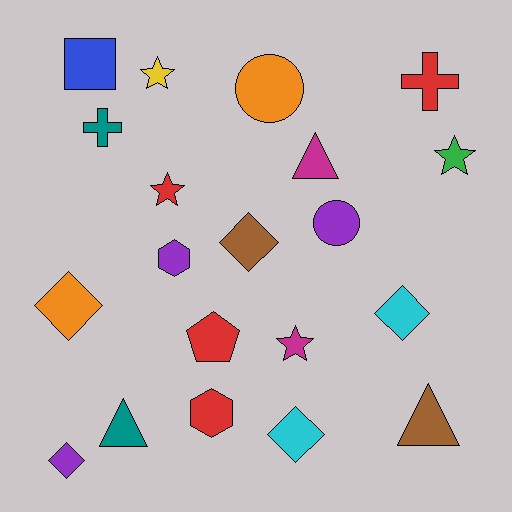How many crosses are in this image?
There are 2 crosses.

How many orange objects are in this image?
There are 2 orange objects.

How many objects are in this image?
There are 20 objects.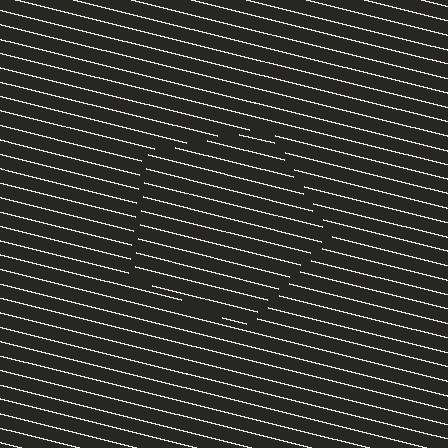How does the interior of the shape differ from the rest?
The interior of the shape contains the same grating, shifted by half a period — the contour is defined by the phase discontinuity where line-ends from the inner and outer gratings abut.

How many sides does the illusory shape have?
5 sides — the line-ends trace a pentagon.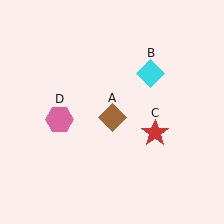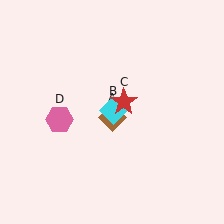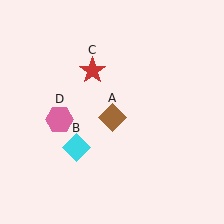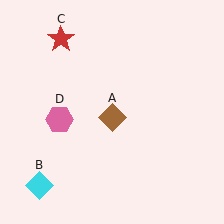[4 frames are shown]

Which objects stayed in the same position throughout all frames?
Brown diamond (object A) and pink hexagon (object D) remained stationary.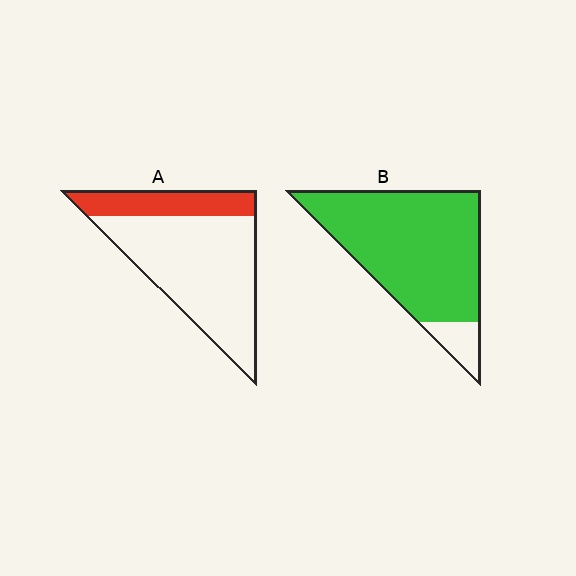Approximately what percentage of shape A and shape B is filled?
A is approximately 25% and B is approximately 90%.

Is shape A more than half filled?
No.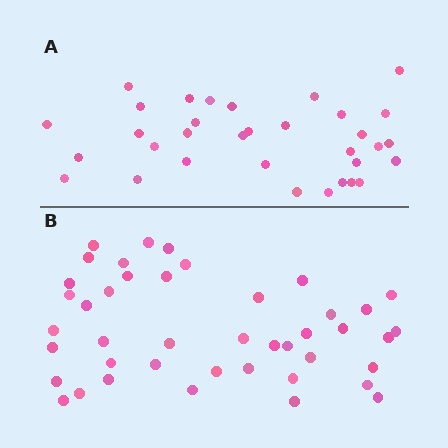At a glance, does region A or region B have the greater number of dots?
Region B (the bottom region) has more dots.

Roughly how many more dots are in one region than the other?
Region B has roughly 10 or so more dots than region A.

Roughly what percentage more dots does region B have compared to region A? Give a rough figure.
About 30% more.